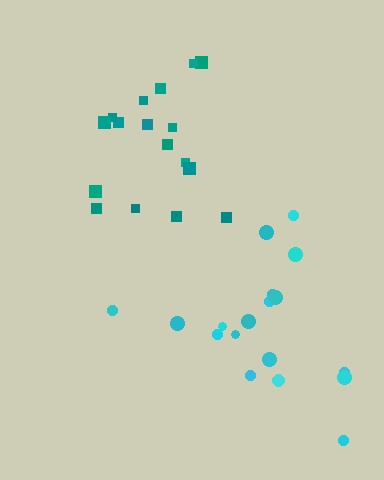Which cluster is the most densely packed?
Teal.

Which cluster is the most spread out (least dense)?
Cyan.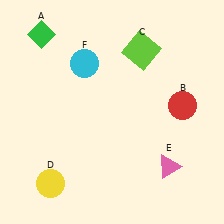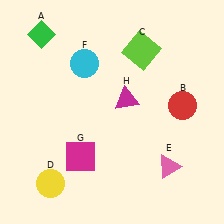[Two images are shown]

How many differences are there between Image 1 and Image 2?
There are 2 differences between the two images.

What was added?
A magenta square (G), a magenta triangle (H) were added in Image 2.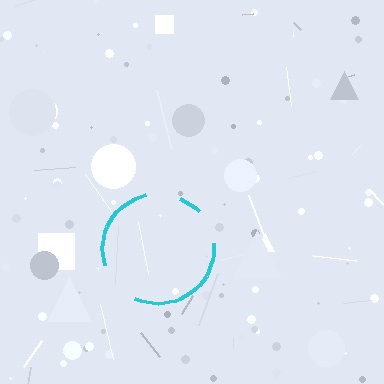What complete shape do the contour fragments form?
The contour fragments form a circle.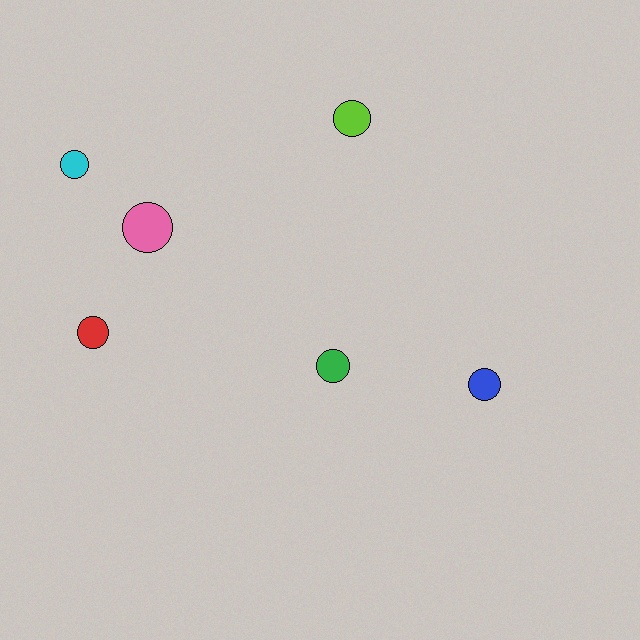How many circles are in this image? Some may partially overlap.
There are 6 circles.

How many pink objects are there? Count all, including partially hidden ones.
There is 1 pink object.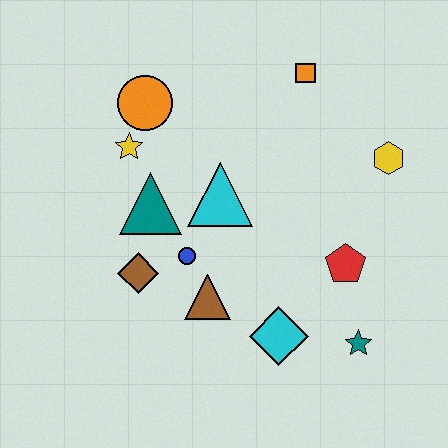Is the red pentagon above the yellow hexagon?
No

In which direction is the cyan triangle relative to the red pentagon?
The cyan triangle is to the left of the red pentagon.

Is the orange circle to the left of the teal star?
Yes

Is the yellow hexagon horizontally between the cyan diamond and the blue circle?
No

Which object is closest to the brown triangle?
The blue circle is closest to the brown triangle.